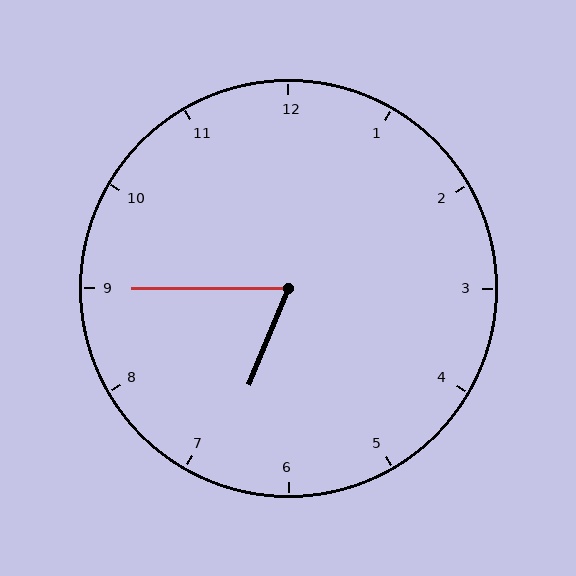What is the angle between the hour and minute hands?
Approximately 68 degrees.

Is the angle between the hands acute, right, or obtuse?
It is acute.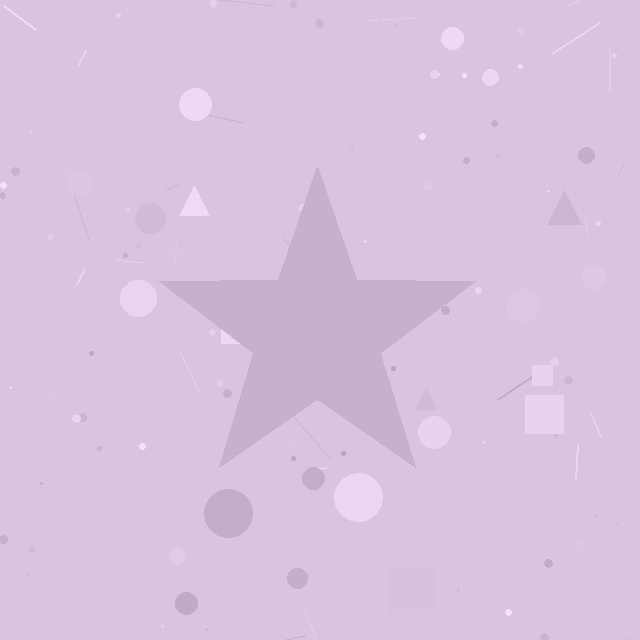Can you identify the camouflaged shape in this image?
The camouflaged shape is a star.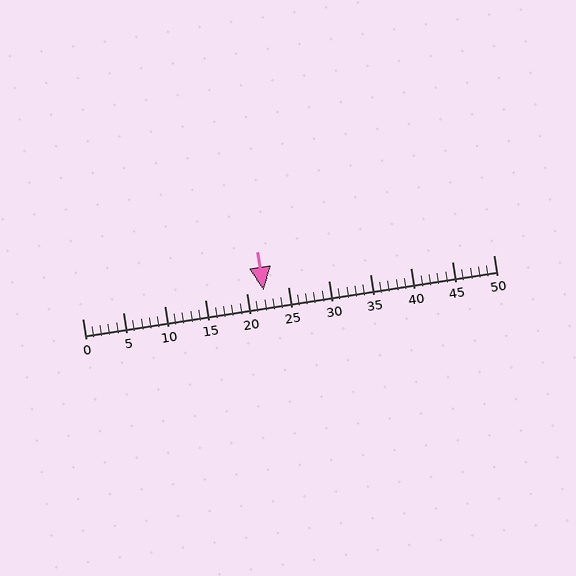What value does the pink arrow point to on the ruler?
The pink arrow points to approximately 22.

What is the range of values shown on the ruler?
The ruler shows values from 0 to 50.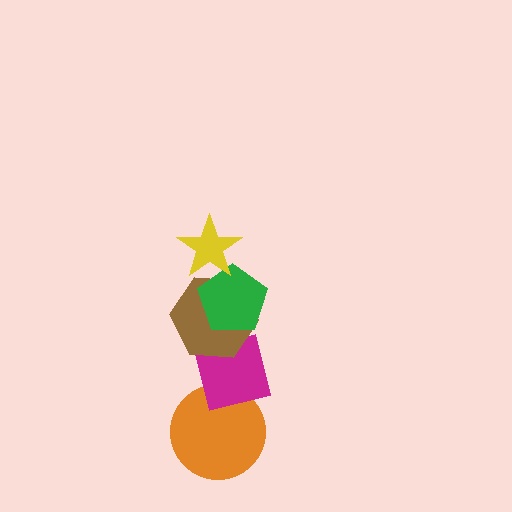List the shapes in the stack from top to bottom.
From top to bottom: the yellow star, the green pentagon, the brown hexagon, the magenta square, the orange circle.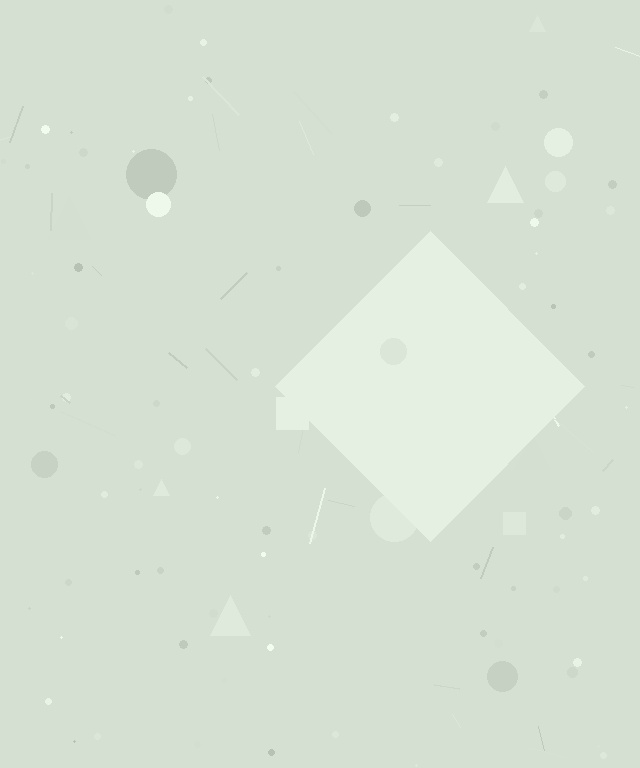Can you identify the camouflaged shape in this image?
The camouflaged shape is a diamond.